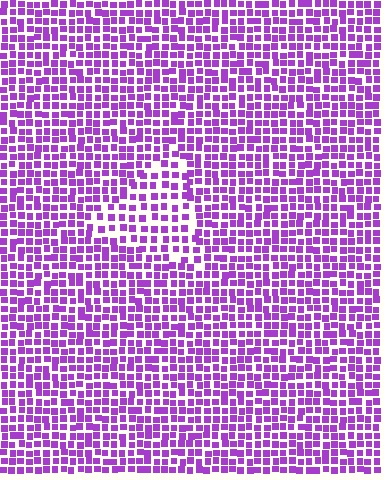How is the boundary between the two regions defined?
The boundary is defined by a change in element density (approximately 1.6x ratio). All elements are the same color, size, and shape.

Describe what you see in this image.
The image contains small purple elements arranged at two different densities. A triangle-shaped region is visible where the elements are less densely packed than the surrounding area.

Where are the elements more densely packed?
The elements are more densely packed outside the triangle boundary.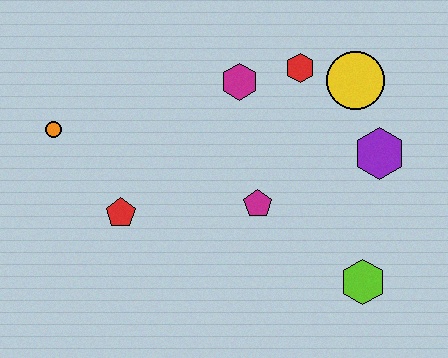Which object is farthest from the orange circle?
The lime hexagon is farthest from the orange circle.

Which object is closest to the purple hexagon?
The yellow circle is closest to the purple hexagon.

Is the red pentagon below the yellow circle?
Yes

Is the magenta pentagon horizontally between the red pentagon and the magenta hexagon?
No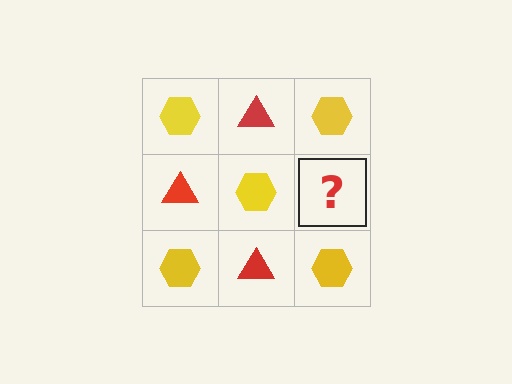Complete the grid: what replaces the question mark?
The question mark should be replaced with a red triangle.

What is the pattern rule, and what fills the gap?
The rule is that it alternates yellow hexagon and red triangle in a checkerboard pattern. The gap should be filled with a red triangle.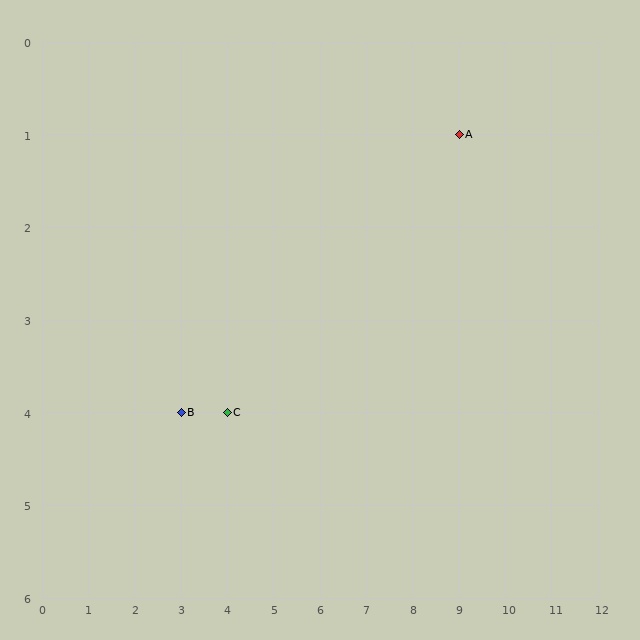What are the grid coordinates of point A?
Point A is at grid coordinates (9, 1).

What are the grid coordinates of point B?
Point B is at grid coordinates (3, 4).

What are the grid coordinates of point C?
Point C is at grid coordinates (4, 4).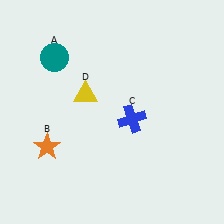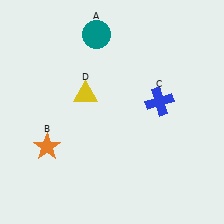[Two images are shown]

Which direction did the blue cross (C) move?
The blue cross (C) moved right.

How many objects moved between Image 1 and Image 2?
2 objects moved between the two images.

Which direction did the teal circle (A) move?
The teal circle (A) moved right.